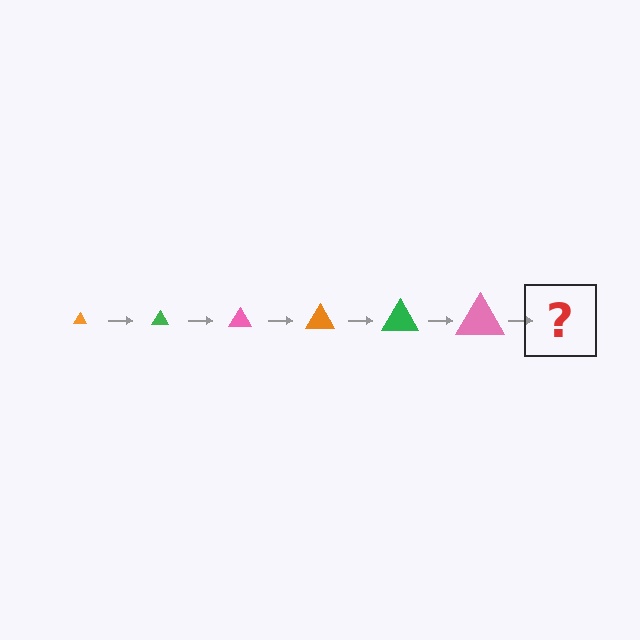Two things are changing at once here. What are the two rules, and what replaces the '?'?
The two rules are that the triangle grows larger each step and the color cycles through orange, green, and pink. The '?' should be an orange triangle, larger than the previous one.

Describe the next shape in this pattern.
It should be an orange triangle, larger than the previous one.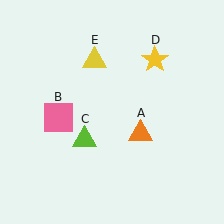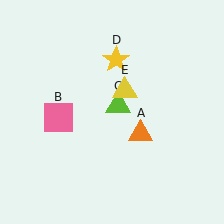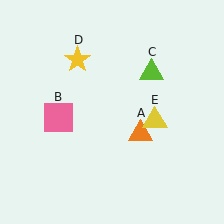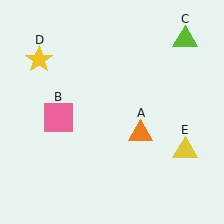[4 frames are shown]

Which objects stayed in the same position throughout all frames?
Orange triangle (object A) and pink square (object B) remained stationary.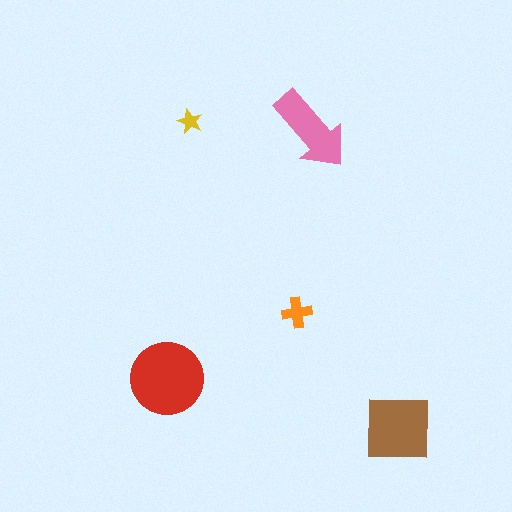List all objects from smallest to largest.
The yellow star, the orange cross, the pink arrow, the brown square, the red circle.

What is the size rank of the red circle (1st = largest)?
1st.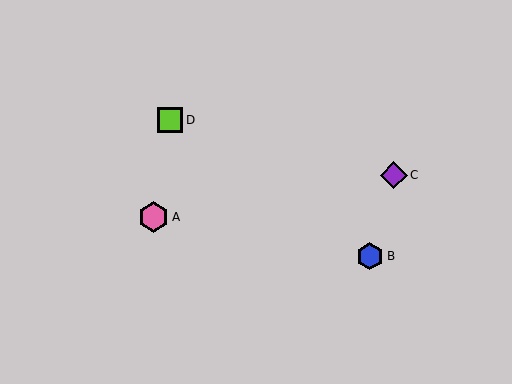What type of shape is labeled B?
Shape B is a blue hexagon.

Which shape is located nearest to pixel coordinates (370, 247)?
The blue hexagon (labeled B) at (370, 256) is nearest to that location.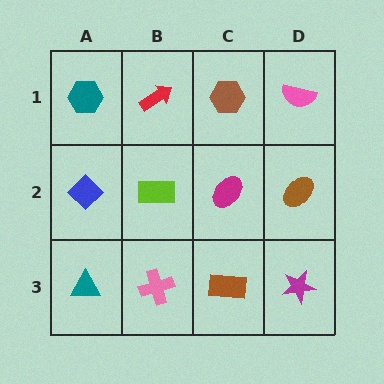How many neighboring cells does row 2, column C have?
4.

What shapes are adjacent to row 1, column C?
A magenta ellipse (row 2, column C), a red arrow (row 1, column B), a pink semicircle (row 1, column D).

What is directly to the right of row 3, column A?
A pink cross.